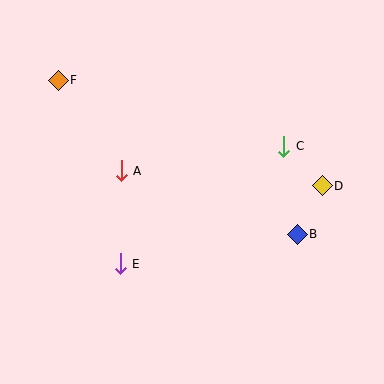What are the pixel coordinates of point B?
Point B is at (297, 234).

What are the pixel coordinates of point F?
Point F is at (58, 80).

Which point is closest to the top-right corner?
Point C is closest to the top-right corner.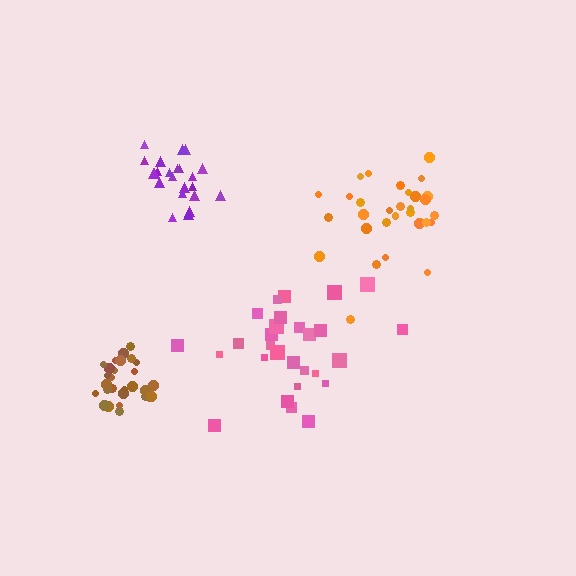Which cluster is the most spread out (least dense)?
Pink.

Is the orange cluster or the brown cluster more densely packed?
Brown.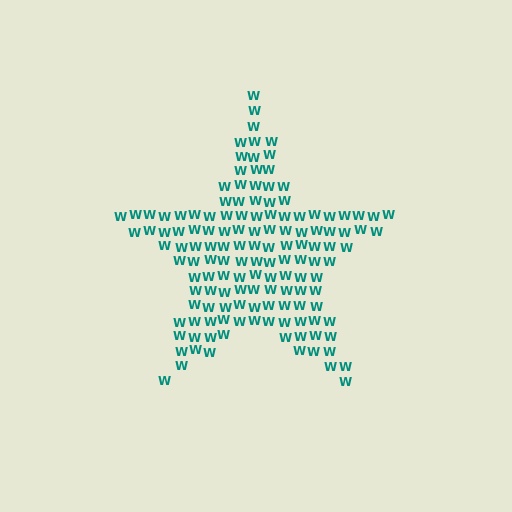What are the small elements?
The small elements are letter W's.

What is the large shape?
The large shape is a star.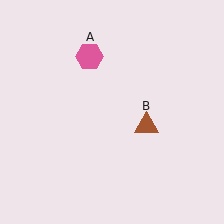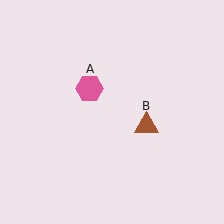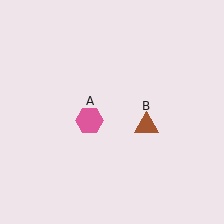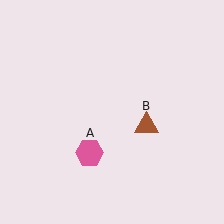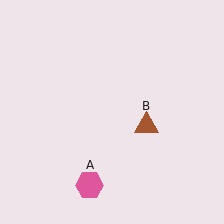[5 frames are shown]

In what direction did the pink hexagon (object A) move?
The pink hexagon (object A) moved down.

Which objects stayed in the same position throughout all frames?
Brown triangle (object B) remained stationary.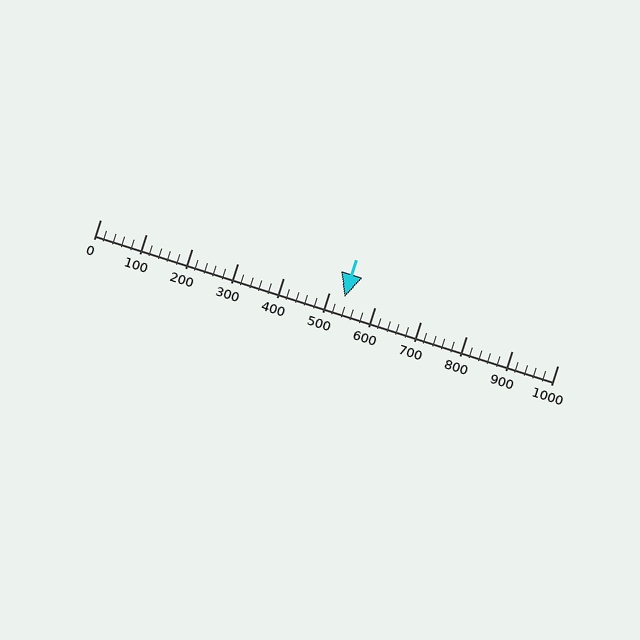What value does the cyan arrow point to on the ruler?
The cyan arrow points to approximately 534.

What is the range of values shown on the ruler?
The ruler shows values from 0 to 1000.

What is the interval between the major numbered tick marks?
The major tick marks are spaced 100 units apart.